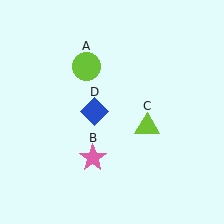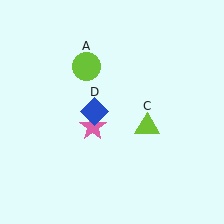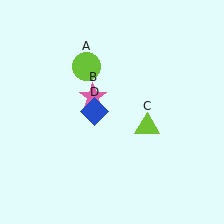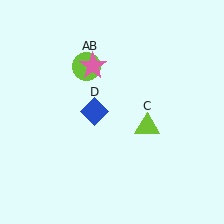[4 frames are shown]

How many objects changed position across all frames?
1 object changed position: pink star (object B).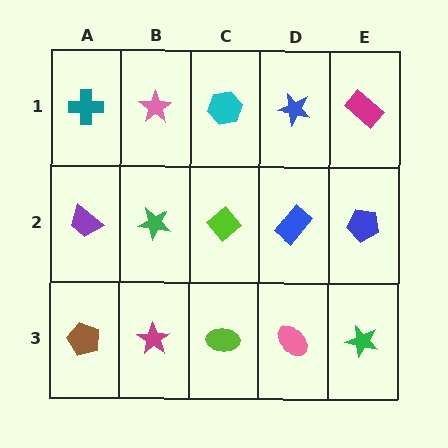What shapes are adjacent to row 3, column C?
A lime diamond (row 2, column C), a magenta star (row 3, column B), a pink ellipse (row 3, column D).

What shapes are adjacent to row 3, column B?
A green star (row 2, column B), a brown pentagon (row 3, column A), a lime ellipse (row 3, column C).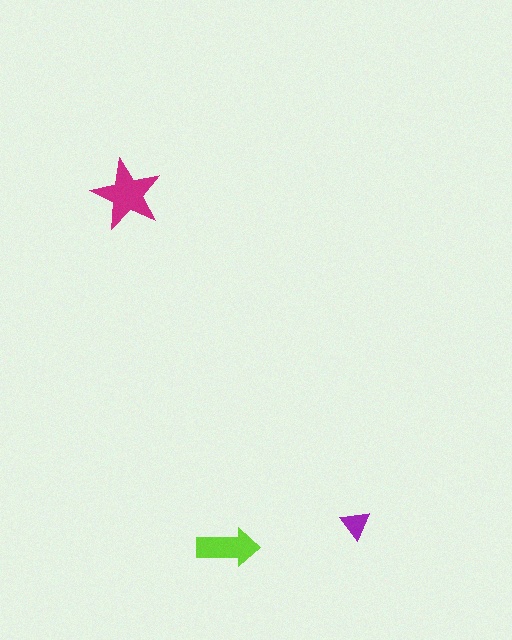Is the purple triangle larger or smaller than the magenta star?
Smaller.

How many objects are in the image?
There are 3 objects in the image.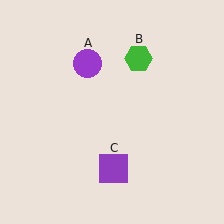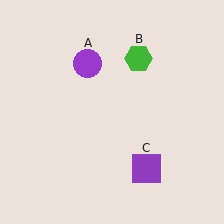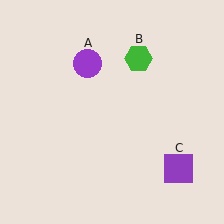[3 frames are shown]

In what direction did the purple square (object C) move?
The purple square (object C) moved right.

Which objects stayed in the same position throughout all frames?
Purple circle (object A) and green hexagon (object B) remained stationary.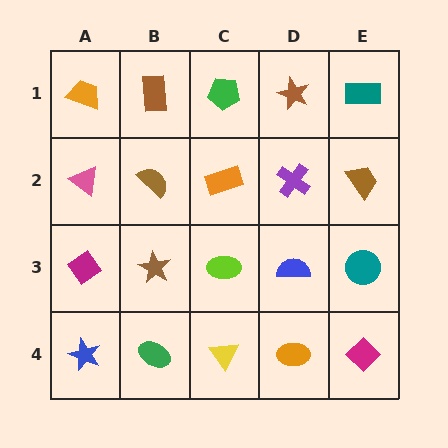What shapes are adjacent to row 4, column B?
A brown star (row 3, column B), a blue star (row 4, column A), a yellow triangle (row 4, column C).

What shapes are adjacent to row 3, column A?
A pink triangle (row 2, column A), a blue star (row 4, column A), a brown star (row 3, column B).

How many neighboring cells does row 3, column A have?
3.